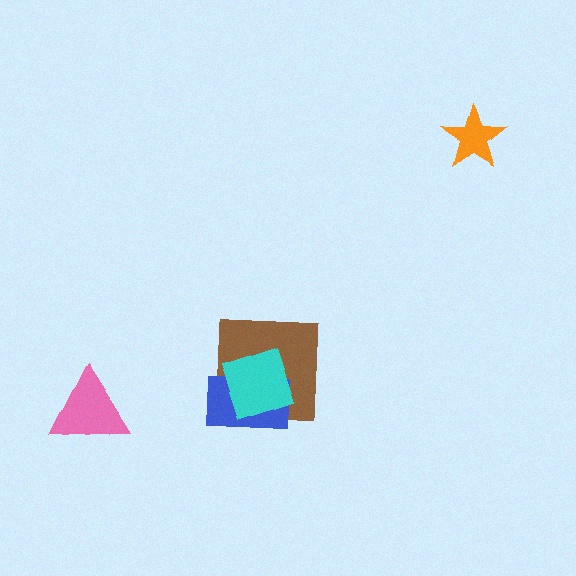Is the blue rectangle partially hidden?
Yes, it is partially covered by another shape.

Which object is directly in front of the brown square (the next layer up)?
The blue rectangle is directly in front of the brown square.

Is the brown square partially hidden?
Yes, it is partially covered by another shape.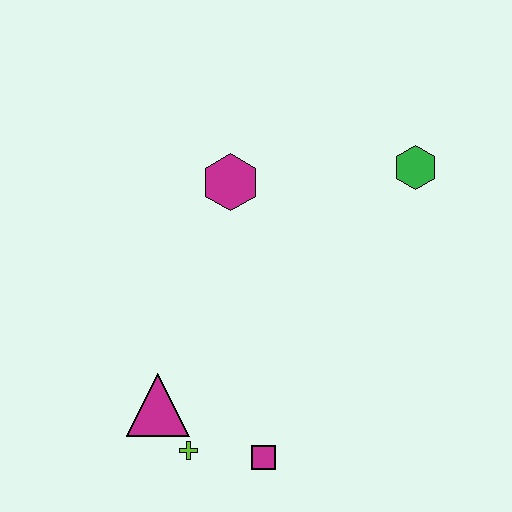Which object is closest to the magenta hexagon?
The green hexagon is closest to the magenta hexagon.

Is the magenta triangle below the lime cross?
No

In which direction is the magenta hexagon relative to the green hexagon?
The magenta hexagon is to the left of the green hexagon.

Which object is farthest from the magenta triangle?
The green hexagon is farthest from the magenta triangle.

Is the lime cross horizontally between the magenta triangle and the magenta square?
Yes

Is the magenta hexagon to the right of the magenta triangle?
Yes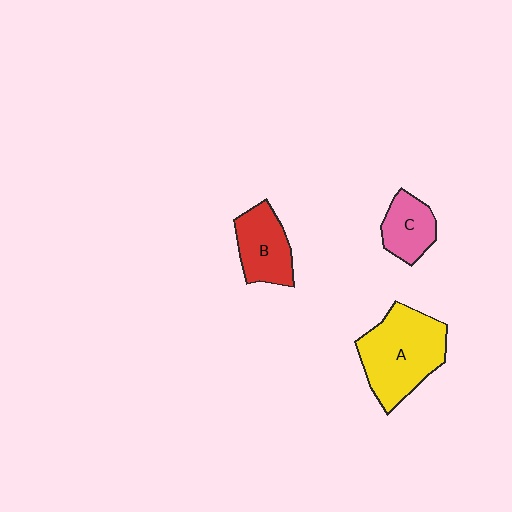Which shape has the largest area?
Shape A (yellow).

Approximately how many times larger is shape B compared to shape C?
Approximately 1.3 times.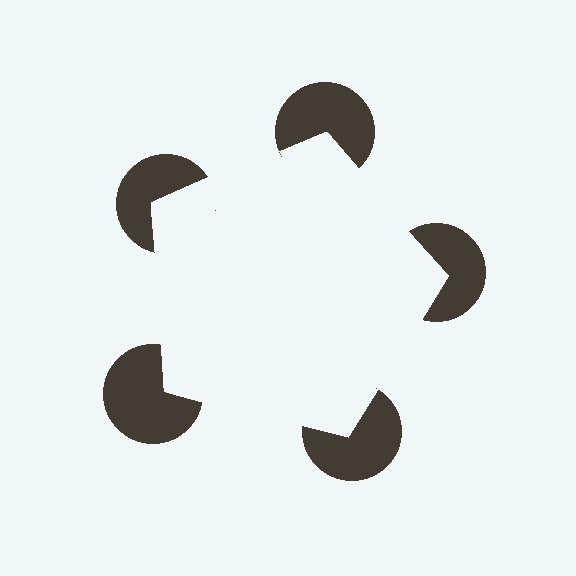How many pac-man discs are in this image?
There are 5 — one at each vertex of the illusory pentagon.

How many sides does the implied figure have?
5 sides.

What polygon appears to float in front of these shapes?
An illusory pentagon — its edges are inferred from the aligned wedge cuts in the pac-man discs, not physically drawn.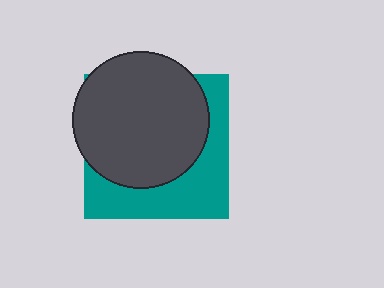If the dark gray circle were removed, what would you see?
You would see the complete teal square.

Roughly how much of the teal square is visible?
A small part of it is visible (roughly 40%).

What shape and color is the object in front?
The object in front is a dark gray circle.